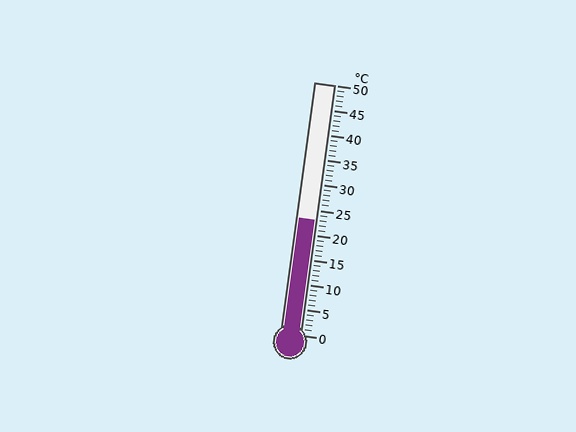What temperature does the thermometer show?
The thermometer shows approximately 23°C.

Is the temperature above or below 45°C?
The temperature is below 45°C.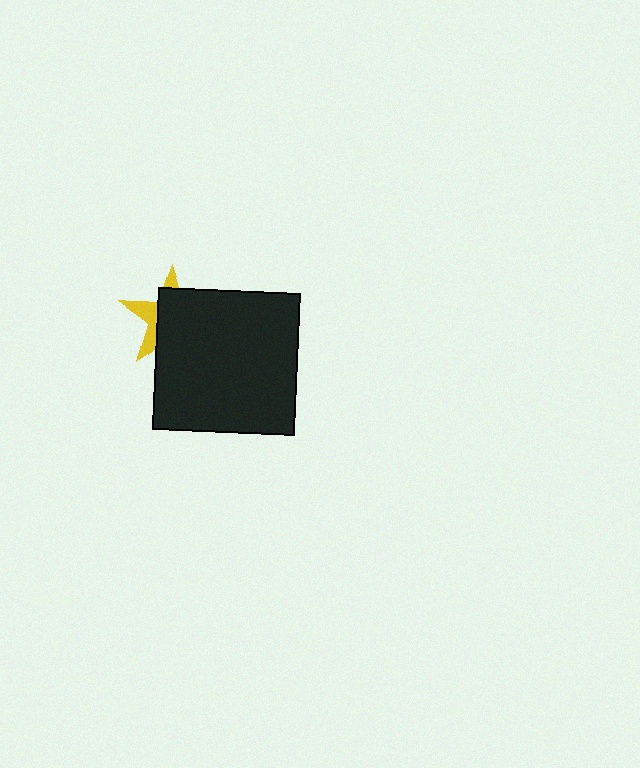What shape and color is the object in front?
The object in front is a black square.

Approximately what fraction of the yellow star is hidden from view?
Roughly 69% of the yellow star is hidden behind the black square.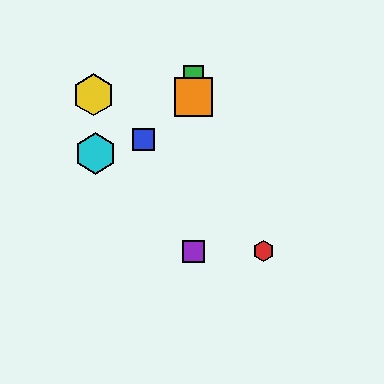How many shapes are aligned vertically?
3 shapes (the green square, the purple square, the orange square) are aligned vertically.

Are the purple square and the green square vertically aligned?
Yes, both are at x≈194.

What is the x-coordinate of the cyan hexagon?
The cyan hexagon is at x≈95.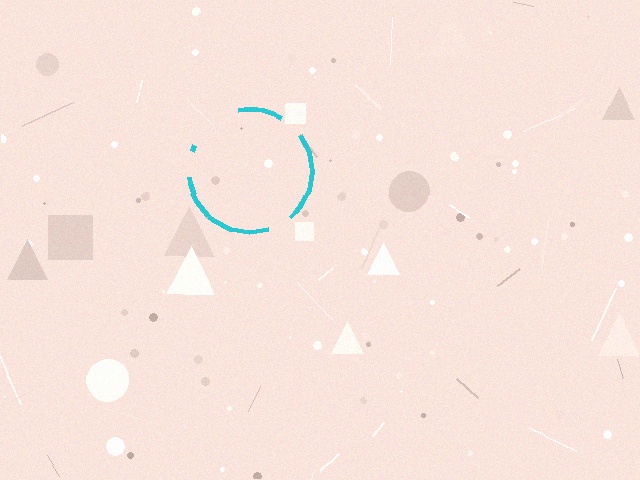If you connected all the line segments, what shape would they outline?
They would outline a circle.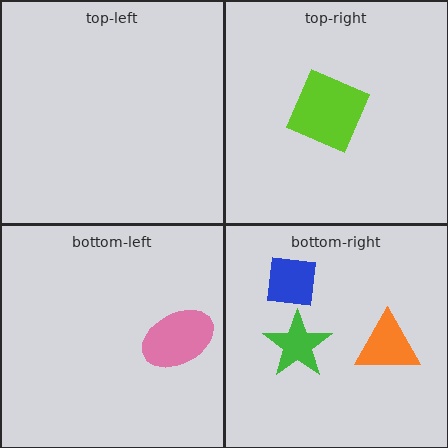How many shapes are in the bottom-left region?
1.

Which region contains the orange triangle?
The bottom-right region.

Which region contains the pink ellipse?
The bottom-left region.